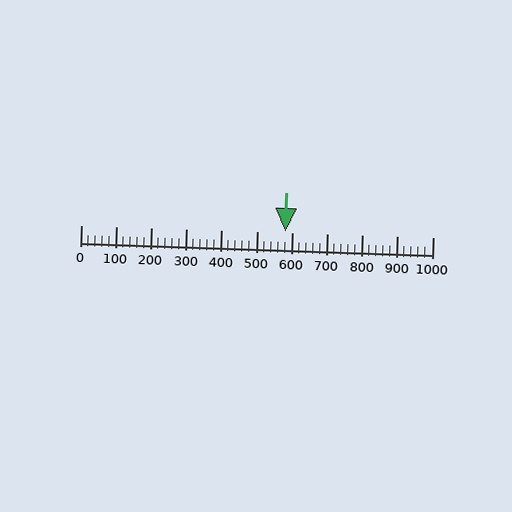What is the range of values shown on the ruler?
The ruler shows values from 0 to 1000.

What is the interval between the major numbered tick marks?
The major tick marks are spaced 100 units apart.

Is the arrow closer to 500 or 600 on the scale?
The arrow is closer to 600.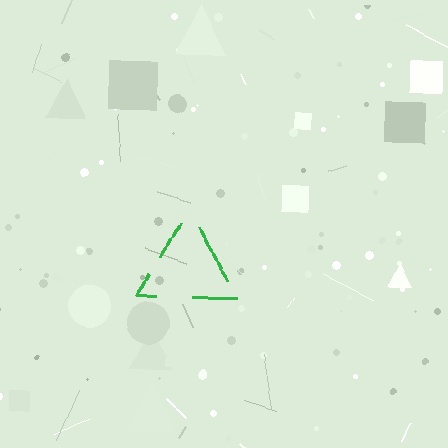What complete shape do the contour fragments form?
The contour fragments form a triangle.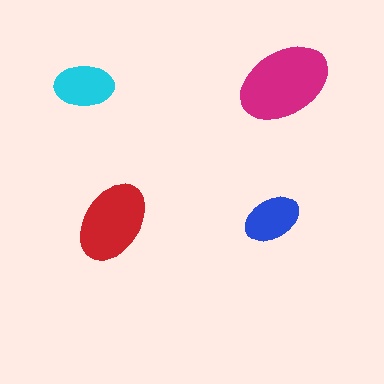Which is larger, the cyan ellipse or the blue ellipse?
The cyan one.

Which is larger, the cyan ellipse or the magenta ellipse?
The magenta one.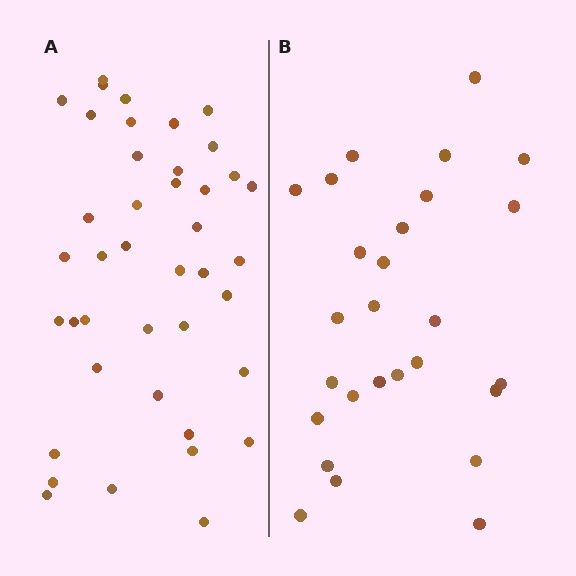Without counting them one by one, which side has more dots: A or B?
Region A (the left region) has more dots.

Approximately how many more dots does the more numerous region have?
Region A has approximately 15 more dots than region B.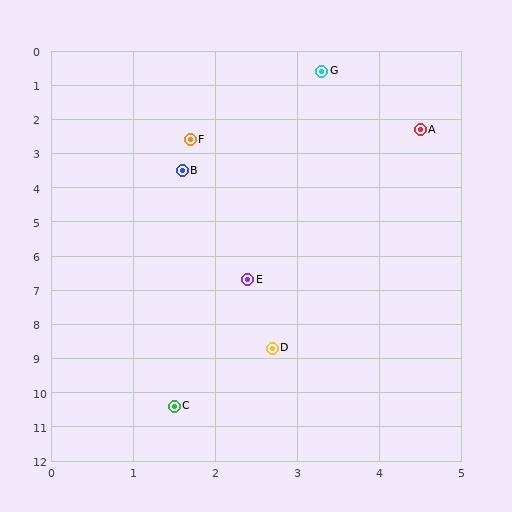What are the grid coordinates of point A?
Point A is at approximately (4.5, 2.3).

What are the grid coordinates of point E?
Point E is at approximately (2.4, 6.7).